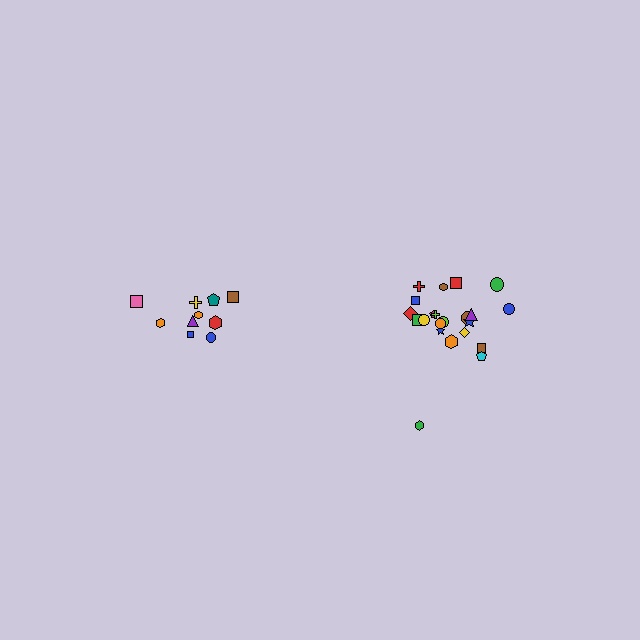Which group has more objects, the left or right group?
The right group.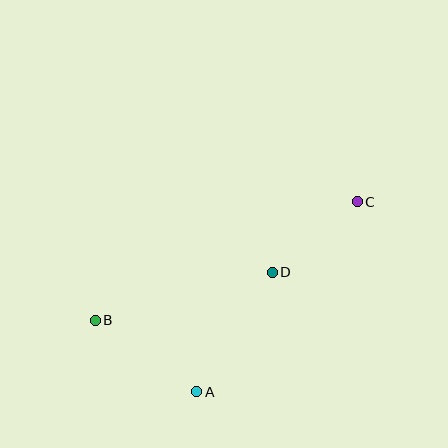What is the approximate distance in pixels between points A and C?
The distance between A and C is approximately 249 pixels.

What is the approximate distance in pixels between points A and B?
The distance between A and B is approximately 124 pixels.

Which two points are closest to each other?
Points C and D are closest to each other.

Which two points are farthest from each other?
Points B and C are farthest from each other.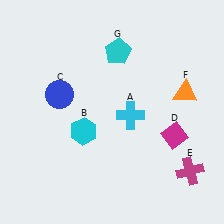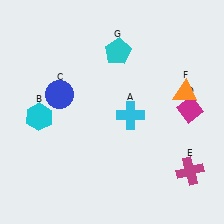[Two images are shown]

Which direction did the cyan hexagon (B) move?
The cyan hexagon (B) moved left.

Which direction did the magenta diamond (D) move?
The magenta diamond (D) moved up.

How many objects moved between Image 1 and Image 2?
2 objects moved between the two images.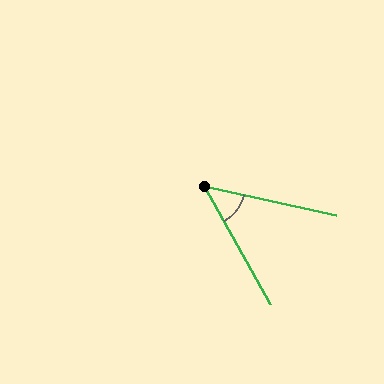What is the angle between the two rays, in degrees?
Approximately 48 degrees.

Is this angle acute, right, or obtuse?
It is acute.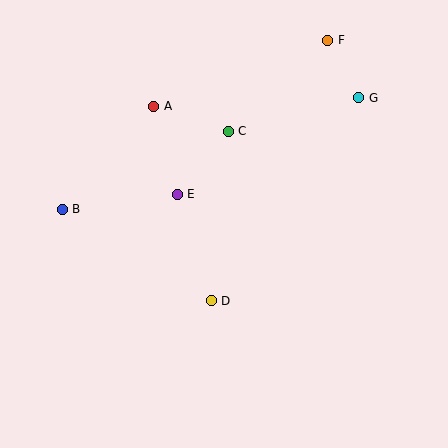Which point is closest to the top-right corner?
Point F is closest to the top-right corner.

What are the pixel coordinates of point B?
Point B is at (62, 209).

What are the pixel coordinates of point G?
Point G is at (359, 98).